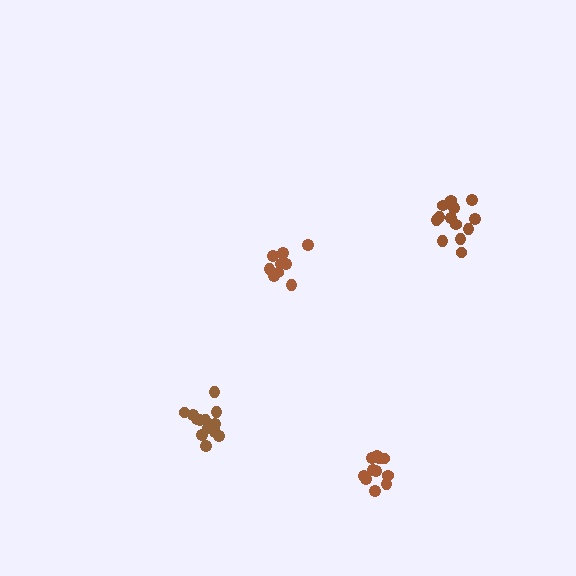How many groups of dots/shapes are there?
There are 4 groups.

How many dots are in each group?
Group 1: 11 dots, Group 2: 9 dots, Group 3: 13 dots, Group 4: 13 dots (46 total).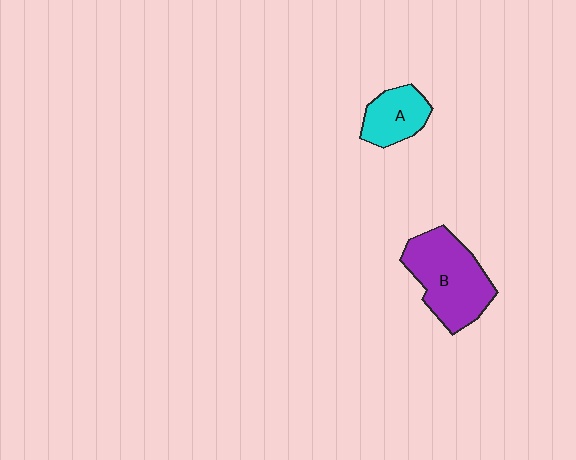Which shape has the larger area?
Shape B (purple).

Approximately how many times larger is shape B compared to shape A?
Approximately 1.9 times.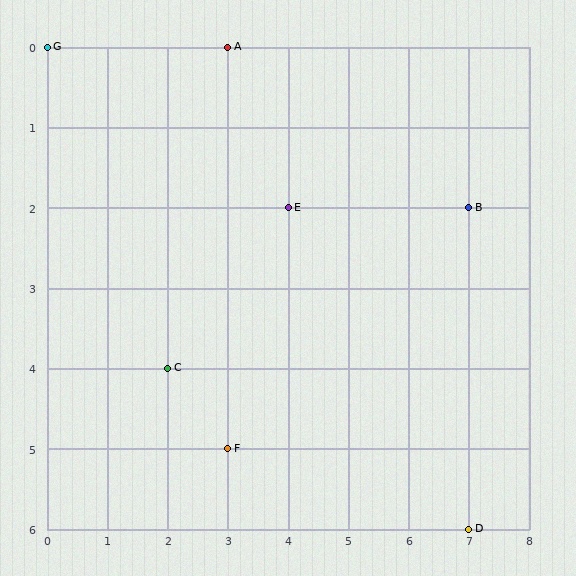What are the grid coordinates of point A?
Point A is at grid coordinates (3, 0).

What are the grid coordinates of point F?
Point F is at grid coordinates (3, 5).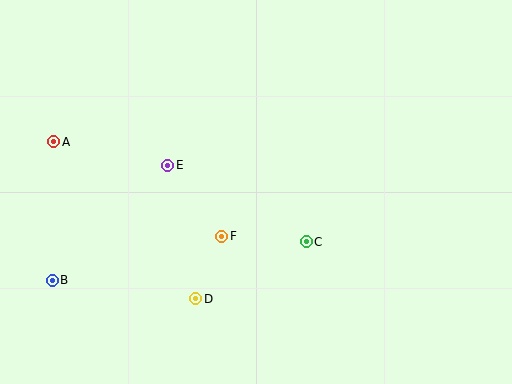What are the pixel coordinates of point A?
Point A is at (54, 142).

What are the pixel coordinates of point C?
Point C is at (306, 242).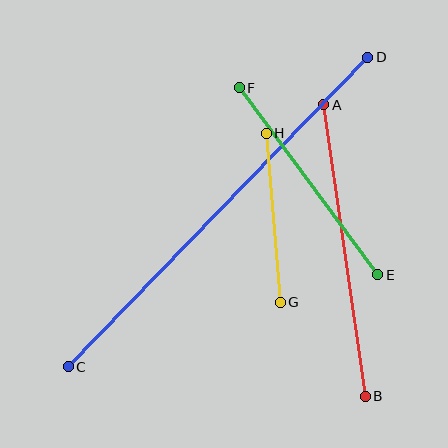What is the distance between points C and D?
The distance is approximately 431 pixels.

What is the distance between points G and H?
The distance is approximately 169 pixels.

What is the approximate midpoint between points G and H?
The midpoint is at approximately (273, 218) pixels.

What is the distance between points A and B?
The distance is approximately 294 pixels.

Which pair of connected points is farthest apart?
Points C and D are farthest apart.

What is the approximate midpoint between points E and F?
The midpoint is at approximately (308, 181) pixels.